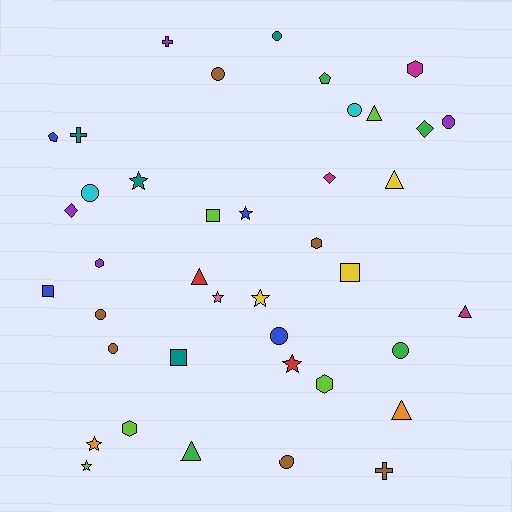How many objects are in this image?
There are 40 objects.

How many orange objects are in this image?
There are 2 orange objects.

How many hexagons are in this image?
There are 5 hexagons.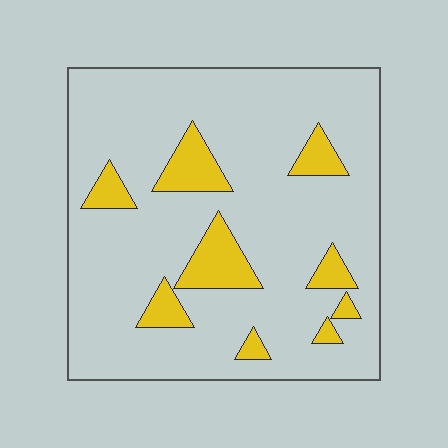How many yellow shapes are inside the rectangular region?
9.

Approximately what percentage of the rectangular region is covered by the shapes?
Approximately 15%.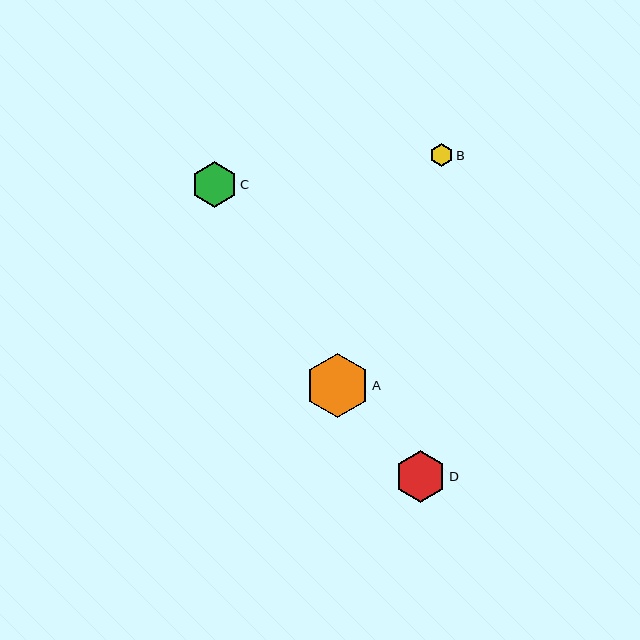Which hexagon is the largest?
Hexagon A is the largest with a size of approximately 64 pixels.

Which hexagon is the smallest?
Hexagon B is the smallest with a size of approximately 22 pixels.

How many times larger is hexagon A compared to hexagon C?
Hexagon A is approximately 1.4 times the size of hexagon C.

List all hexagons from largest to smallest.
From largest to smallest: A, D, C, B.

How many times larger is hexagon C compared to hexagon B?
Hexagon C is approximately 2.0 times the size of hexagon B.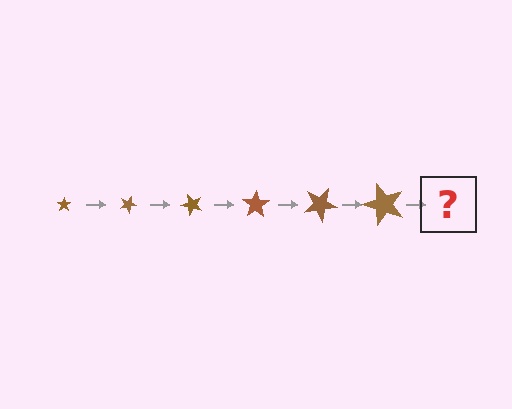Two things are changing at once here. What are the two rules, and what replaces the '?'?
The two rules are that the star grows larger each step and it rotates 25 degrees each step. The '?' should be a star, larger than the previous one and rotated 150 degrees from the start.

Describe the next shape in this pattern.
It should be a star, larger than the previous one and rotated 150 degrees from the start.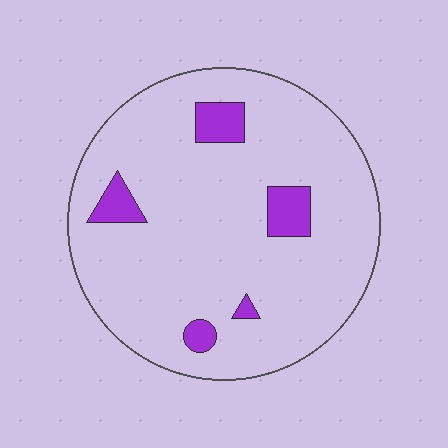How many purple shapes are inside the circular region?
5.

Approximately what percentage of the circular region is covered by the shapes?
Approximately 10%.